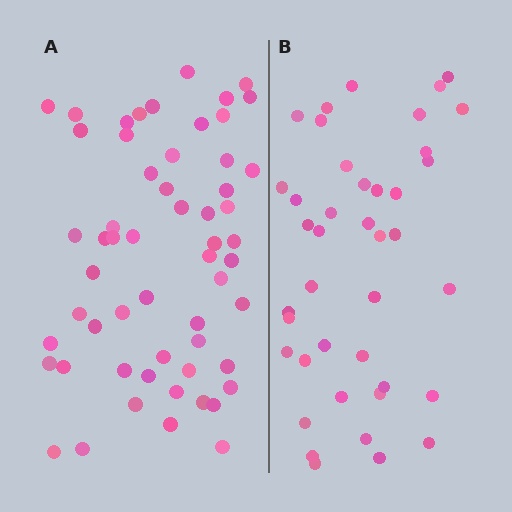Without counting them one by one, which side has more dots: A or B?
Region A (the left region) has more dots.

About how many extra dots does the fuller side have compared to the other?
Region A has approximately 15 more dots than region B.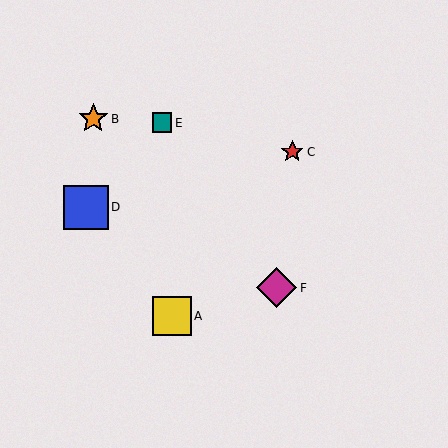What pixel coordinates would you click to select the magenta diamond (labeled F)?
Click at (277, 288) to select the magenta diamond F.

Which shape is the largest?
The blue square (labeled D) is the largest.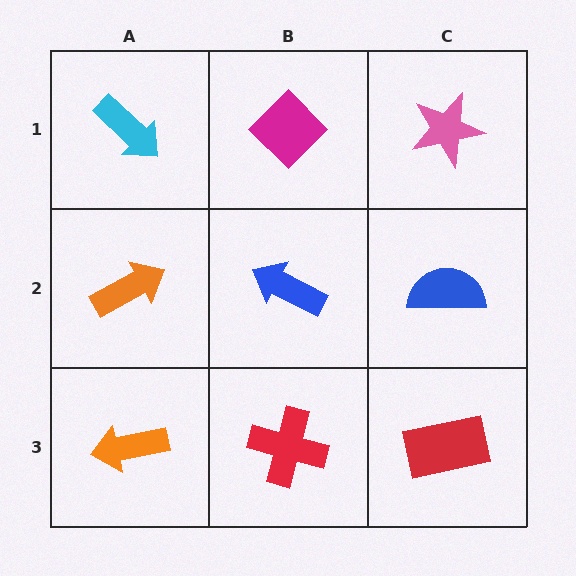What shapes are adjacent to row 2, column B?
A magenta diamond (row 1, column B), a red cross (row 3, column B), an orange arrow (row 2, column A), a blue semicircle (row 2, column C).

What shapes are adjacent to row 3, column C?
A blue semicircle (row 2, column C), a red cross (row 3, column B).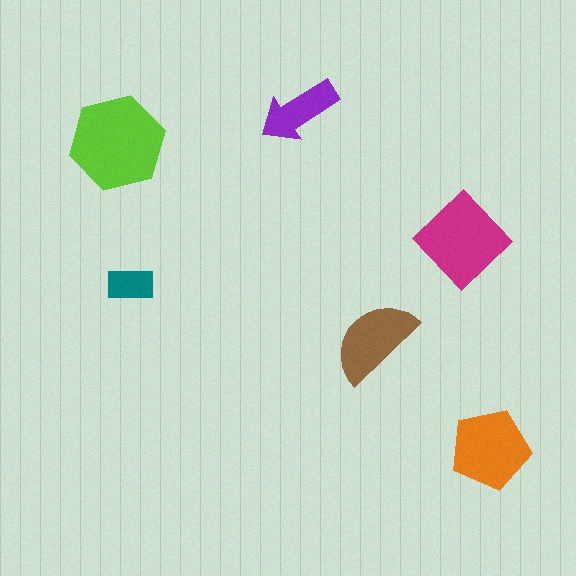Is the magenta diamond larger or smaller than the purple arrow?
Larger.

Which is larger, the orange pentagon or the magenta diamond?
The magenta diamond.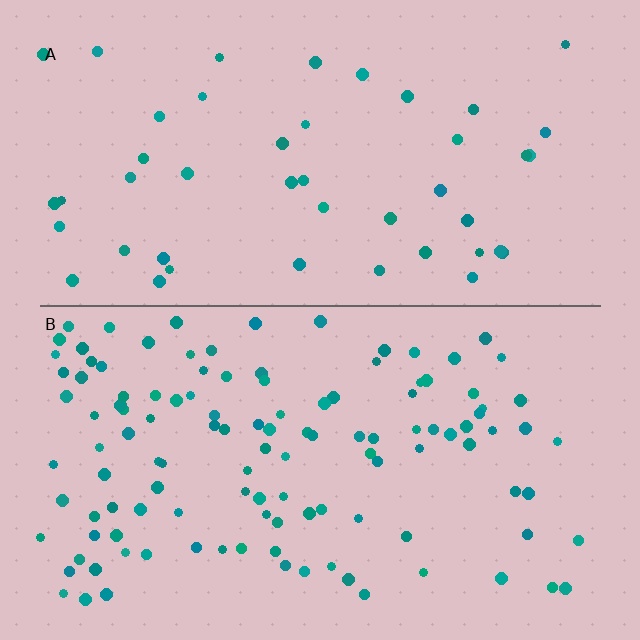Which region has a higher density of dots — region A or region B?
B (the bottom).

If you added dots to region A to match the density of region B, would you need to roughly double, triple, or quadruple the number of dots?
Approximately triple.